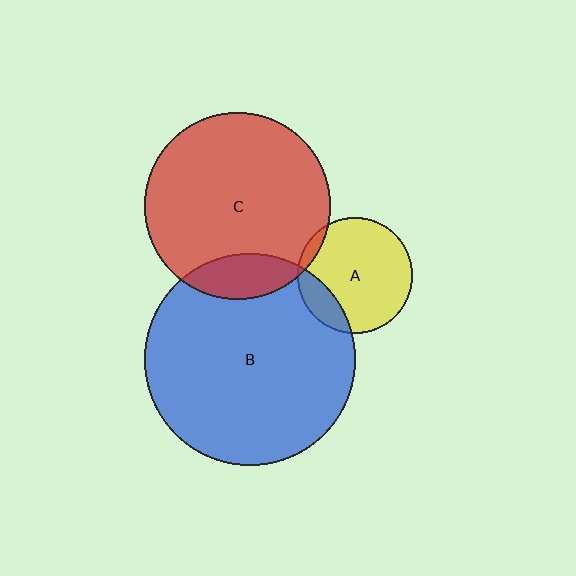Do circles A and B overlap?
Yes.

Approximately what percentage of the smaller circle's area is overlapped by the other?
Approximately 15%.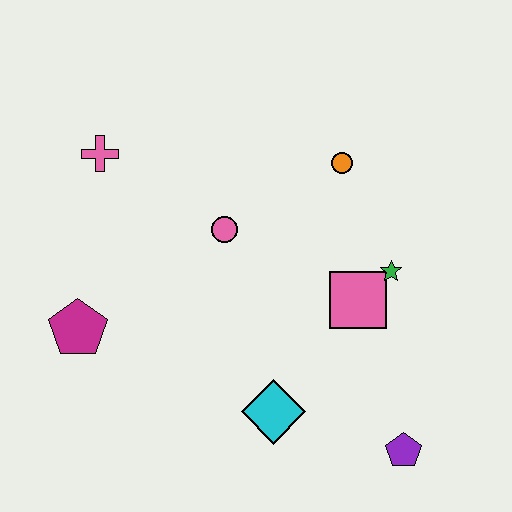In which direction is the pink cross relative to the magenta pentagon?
The pink cross is above the magenta pentagon.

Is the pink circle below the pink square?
No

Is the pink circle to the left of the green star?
Yes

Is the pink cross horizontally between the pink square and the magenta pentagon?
Yes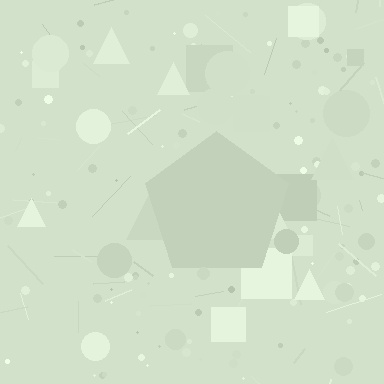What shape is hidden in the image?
A pentagon is hidden in the image.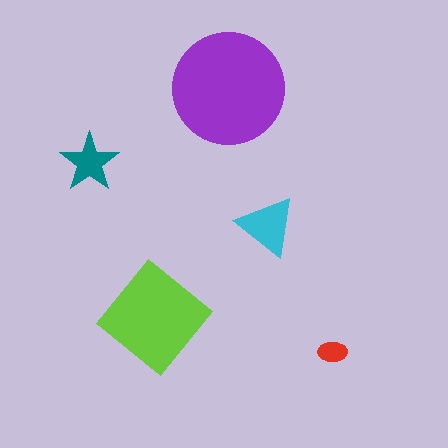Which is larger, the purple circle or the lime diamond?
The purple circle.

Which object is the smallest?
The red ellipse.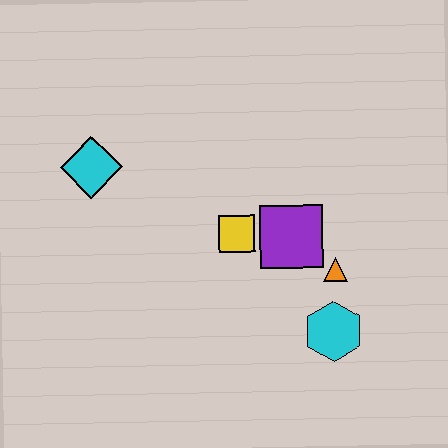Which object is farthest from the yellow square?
The cyan diamond is farthest from the yellow square.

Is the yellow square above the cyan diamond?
No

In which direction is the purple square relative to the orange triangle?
The purple square is to the left of the orange triangle.